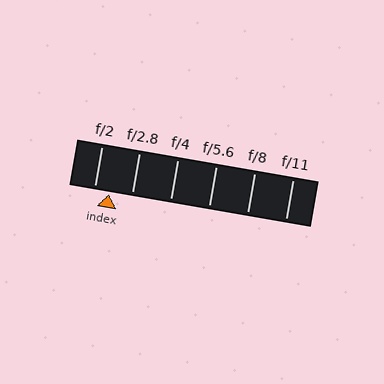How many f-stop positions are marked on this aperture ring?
There are 6 f-stop positions marked.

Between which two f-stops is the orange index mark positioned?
The index mark is between f/2 and f/2.8.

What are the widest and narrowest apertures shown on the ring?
The widest aperture shown is f/2 and the narrowest is f/11.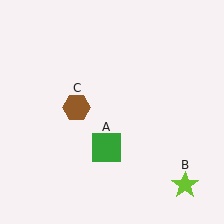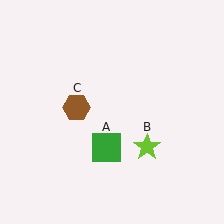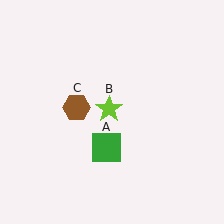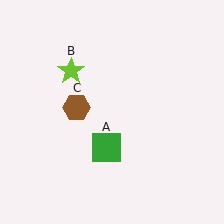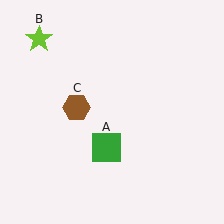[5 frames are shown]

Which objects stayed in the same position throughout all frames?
Green square (object A) and brown hexagon (object C) remained stationary.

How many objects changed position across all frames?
1 object changed position: lime star (object B).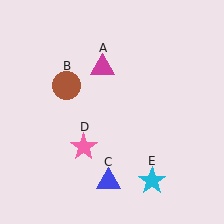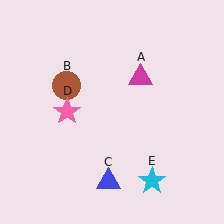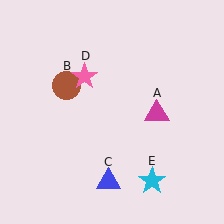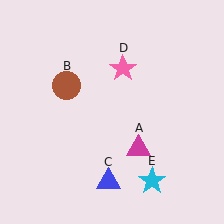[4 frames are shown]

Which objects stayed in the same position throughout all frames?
Brown circle (object B) and blue triangle (object C) and cyan star (object E) remained stationary.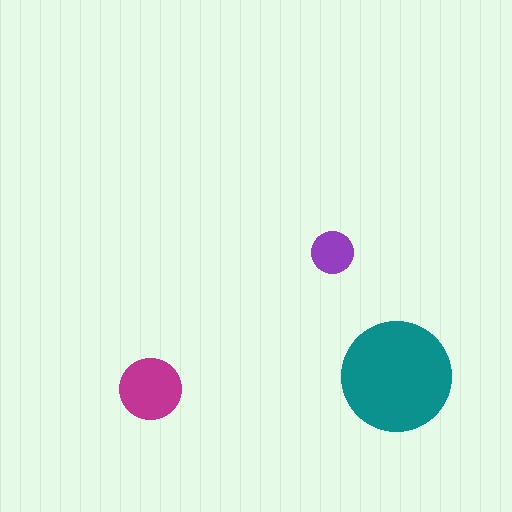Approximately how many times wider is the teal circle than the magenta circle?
About 2 times wider.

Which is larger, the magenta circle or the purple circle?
The magenta one.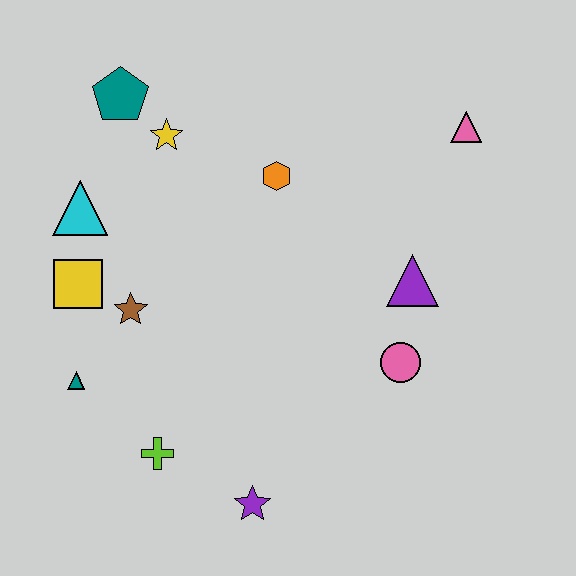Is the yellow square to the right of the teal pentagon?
No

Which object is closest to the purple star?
The lime cross is closest to the purple star.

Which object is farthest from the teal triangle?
The pink triangle is farthest from the teal triangle.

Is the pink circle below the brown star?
Yes